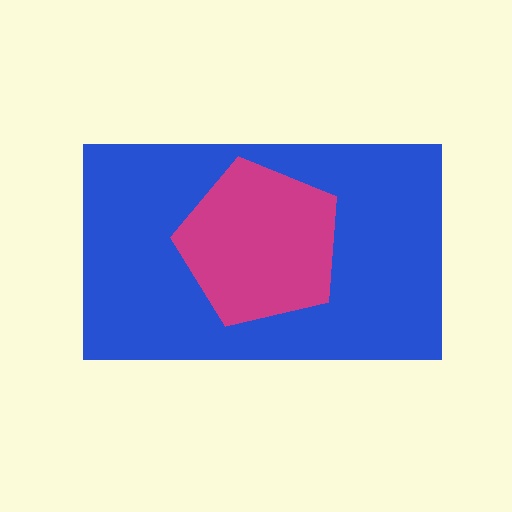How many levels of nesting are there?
2.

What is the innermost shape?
The magenta pentagon.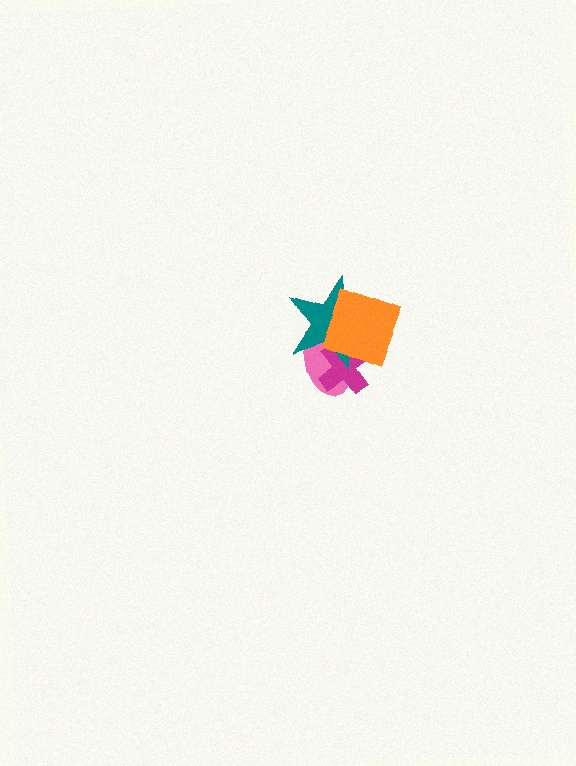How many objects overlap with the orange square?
3 objects overlap with the orange square.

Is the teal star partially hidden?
Yes, it is partially covered by another shape.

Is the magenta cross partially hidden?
Yes, it is partially covered by another shape.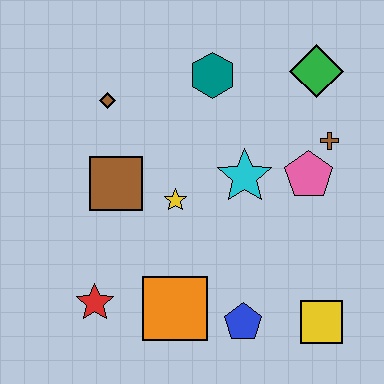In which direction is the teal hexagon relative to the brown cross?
The teal hexagon is to the left of the brown cross.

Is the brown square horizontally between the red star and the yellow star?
Yes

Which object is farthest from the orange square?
The green diamond is farthest from the orange square.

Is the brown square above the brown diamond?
No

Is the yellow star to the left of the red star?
No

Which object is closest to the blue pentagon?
The orange square is closest to the blue pentagon.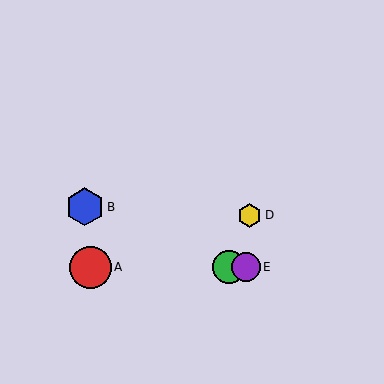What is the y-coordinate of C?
Object C is at y≈267.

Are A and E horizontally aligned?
Yes, both are at y≈267.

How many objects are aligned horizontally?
3 objects (A, C, E) are aligned horizontally.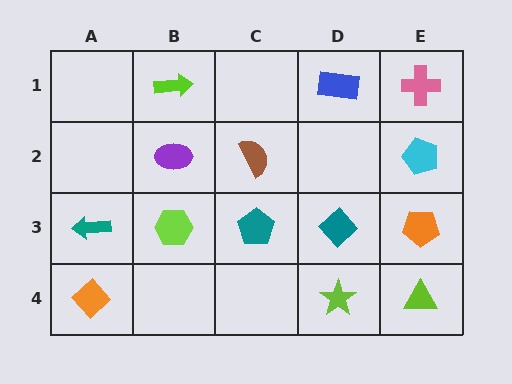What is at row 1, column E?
A pink cross.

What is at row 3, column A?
A teal arrow.